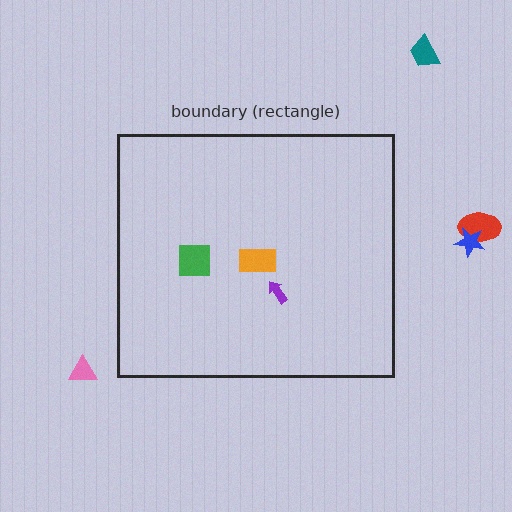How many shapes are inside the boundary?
3 inside, 4 outside.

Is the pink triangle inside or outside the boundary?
Outside.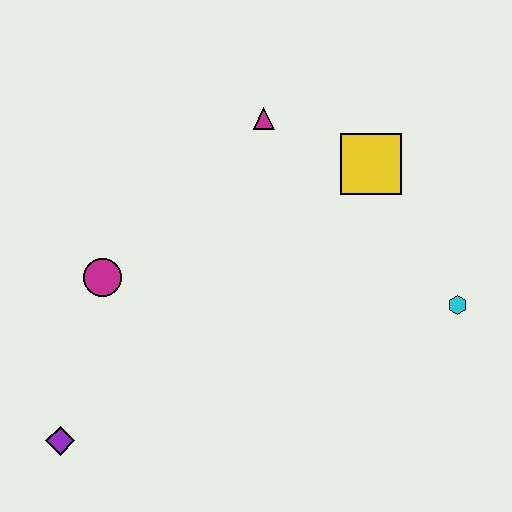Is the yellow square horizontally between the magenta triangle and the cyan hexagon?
Yes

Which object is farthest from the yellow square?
The purple diamond is farthest from the yellow square.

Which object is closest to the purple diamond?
The magenta circle is closest to the purple diamond.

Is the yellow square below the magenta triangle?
Yes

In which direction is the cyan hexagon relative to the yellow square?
The cyan hexagon is below the yellow square.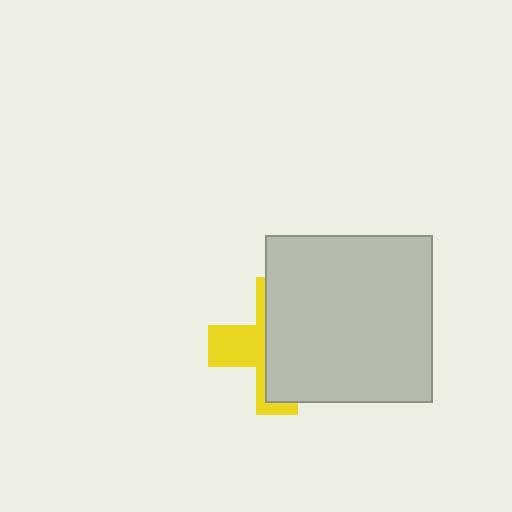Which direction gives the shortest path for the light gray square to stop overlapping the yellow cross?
Moving right gives the shortest separation.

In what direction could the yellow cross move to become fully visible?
The yellow cross could move left. That would shift it out from behind the light gray square entirely.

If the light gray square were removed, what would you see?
You would see the complete yellow cross.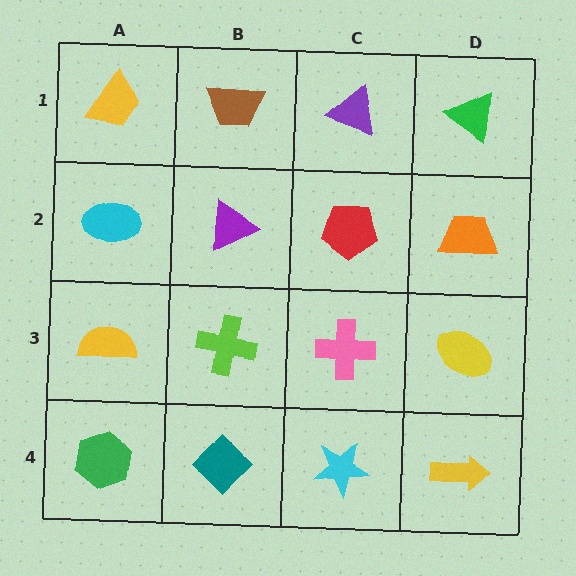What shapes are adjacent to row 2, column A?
A yellow trapezoid (row 1, column A), a yellow semicircle (row 3, column A), a purple triangle (row 2, column B).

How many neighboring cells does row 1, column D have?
2.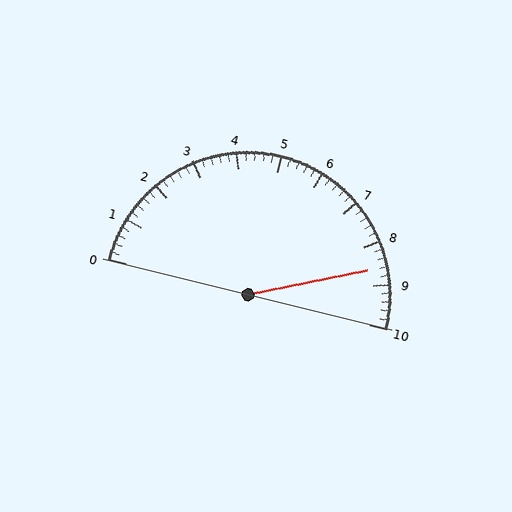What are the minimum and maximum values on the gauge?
The gauge ranges from 0 to 10.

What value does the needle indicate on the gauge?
The needle indicates approximately 8.6.